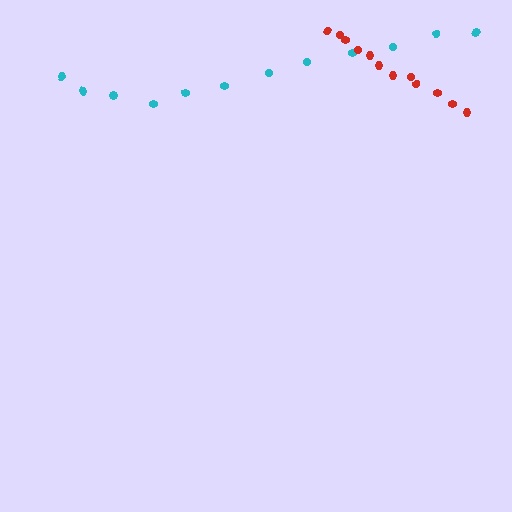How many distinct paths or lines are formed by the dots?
There are 2 distinct paths.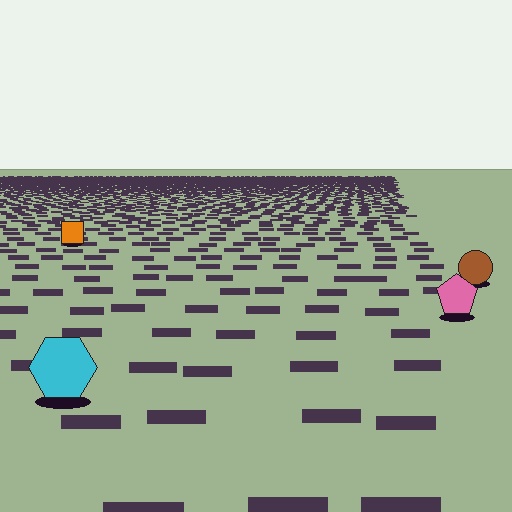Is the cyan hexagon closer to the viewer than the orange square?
Yes. The cyan hexagon is closer — you can tell from the texture gradient: the ground texture is coarser near it.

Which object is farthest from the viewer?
The orange square is farthest from the viewer. It appears smaller and the ground texture around it is denser.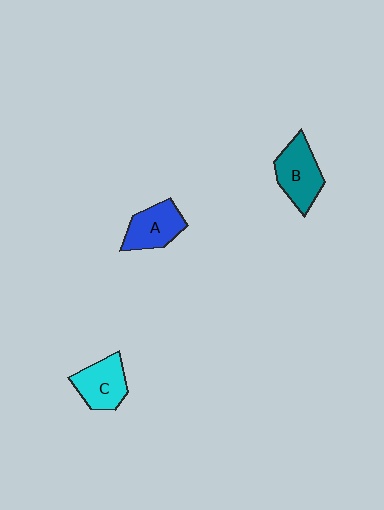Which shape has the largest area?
Shape B (teal).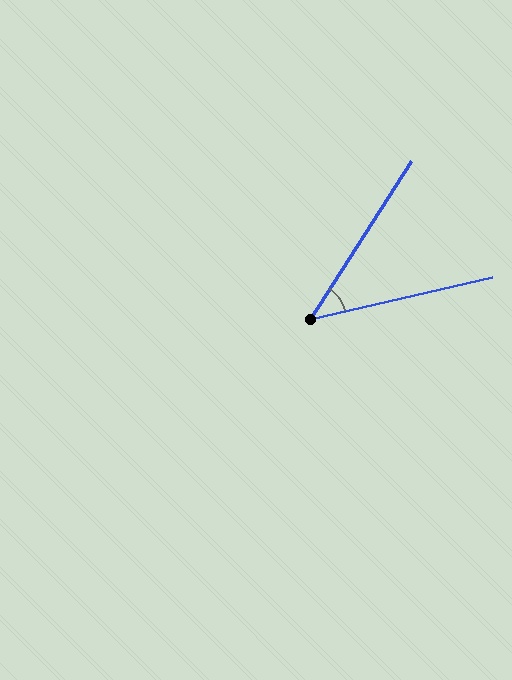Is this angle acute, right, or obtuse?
It is acute.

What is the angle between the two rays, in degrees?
Approximately 44 degrees.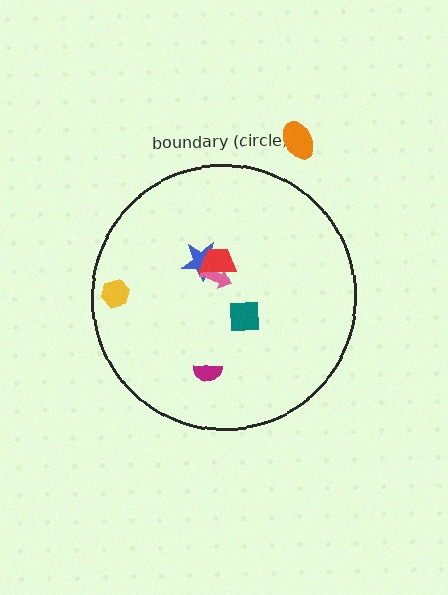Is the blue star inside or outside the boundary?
Inside.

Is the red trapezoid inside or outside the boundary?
Inside.